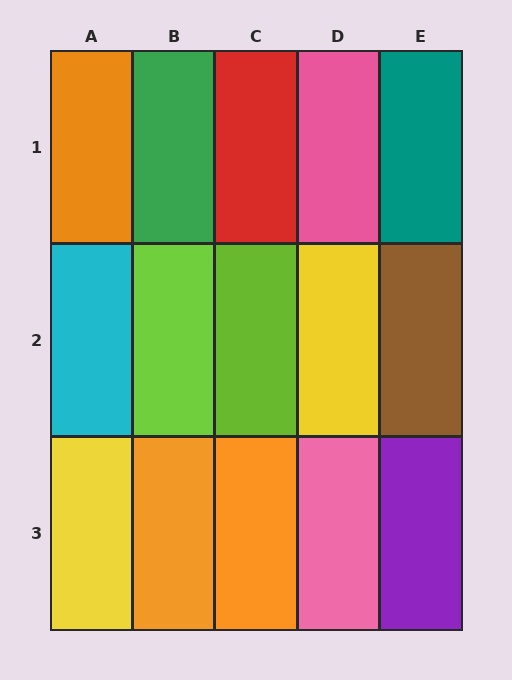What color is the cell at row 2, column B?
Lime.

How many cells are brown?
1 cell is brown.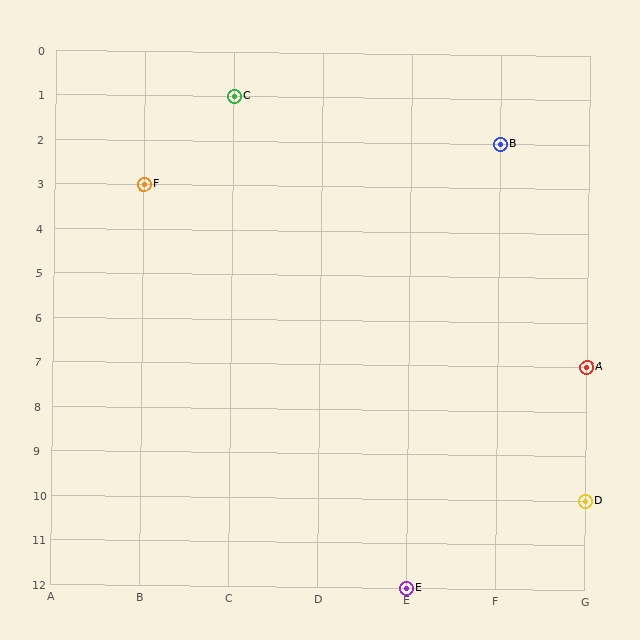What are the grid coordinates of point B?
Point B is at grid coordinates (F, 2).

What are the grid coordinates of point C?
Point C is at grid coordinates (C, 1).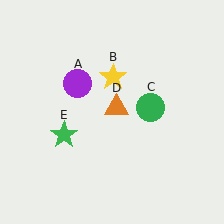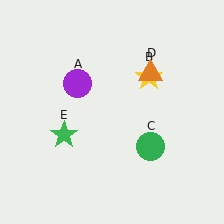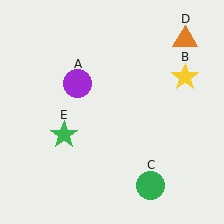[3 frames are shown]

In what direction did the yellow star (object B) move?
The yellow star (object B) moved right.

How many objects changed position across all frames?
3 objects changed position: yellow star (object B), green circle (object C), orange triangle (object D).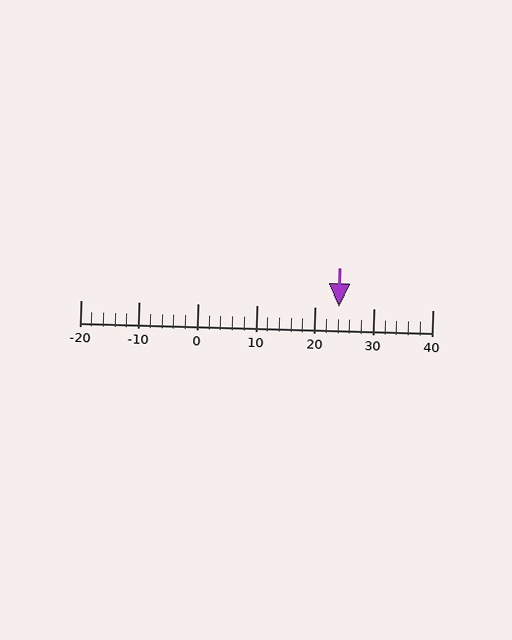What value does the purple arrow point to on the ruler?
The purple arrow points to approximately 24.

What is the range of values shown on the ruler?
The ruler shows values from -20 to 40.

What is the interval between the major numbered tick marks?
The major tick marks are spaced 10 units apart.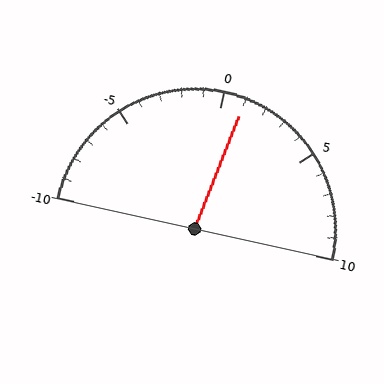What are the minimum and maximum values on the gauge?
The gauge ranges from -10 to 10.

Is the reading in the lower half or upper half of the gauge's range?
The reading is in the upper half of the range (-10 to 10).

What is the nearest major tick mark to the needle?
The nearest major tick mark is 0.